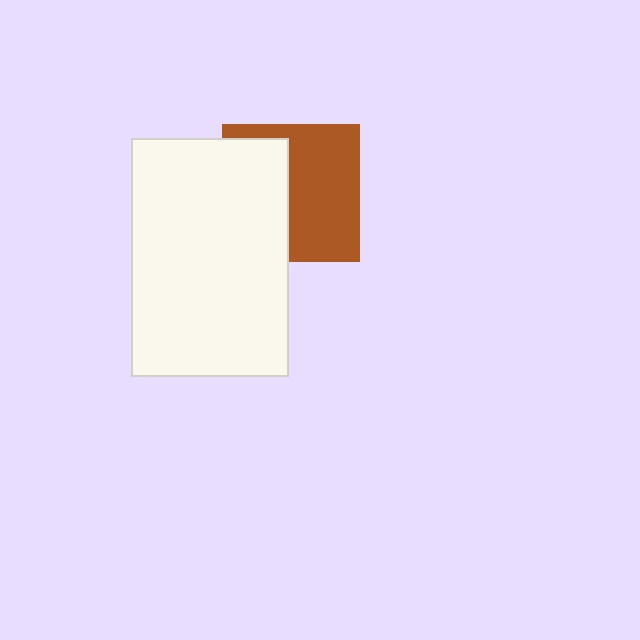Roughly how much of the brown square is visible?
About half of it is visible (roughly 56%).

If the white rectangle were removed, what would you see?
You would see the complete brown square.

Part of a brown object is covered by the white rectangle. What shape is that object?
It is a square.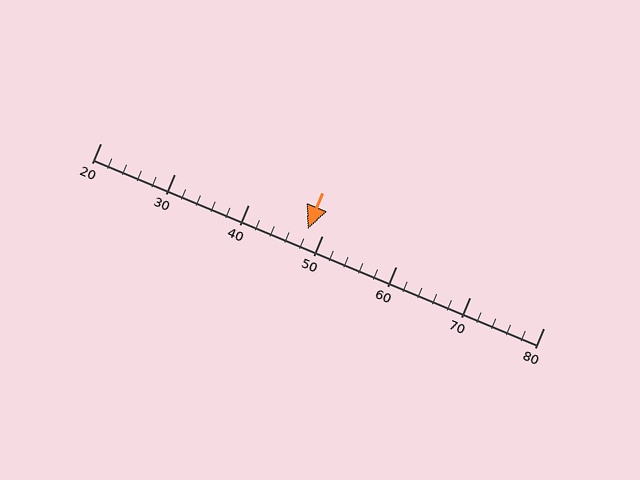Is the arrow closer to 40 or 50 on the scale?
The arrow is closer to 50.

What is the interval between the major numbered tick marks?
The major tick marks are spaced 10 units apart.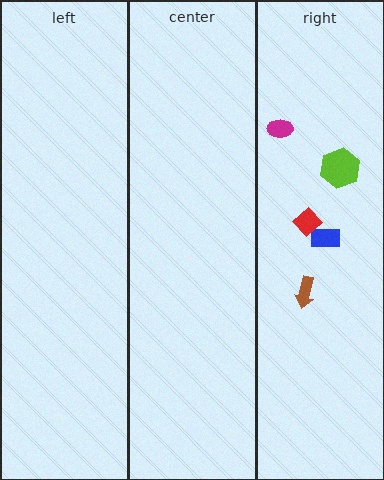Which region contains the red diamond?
The right region.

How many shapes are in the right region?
5.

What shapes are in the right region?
The blue rectangle, the brown arrow, the lime hexagon, the red diamond, the magenta ellipse.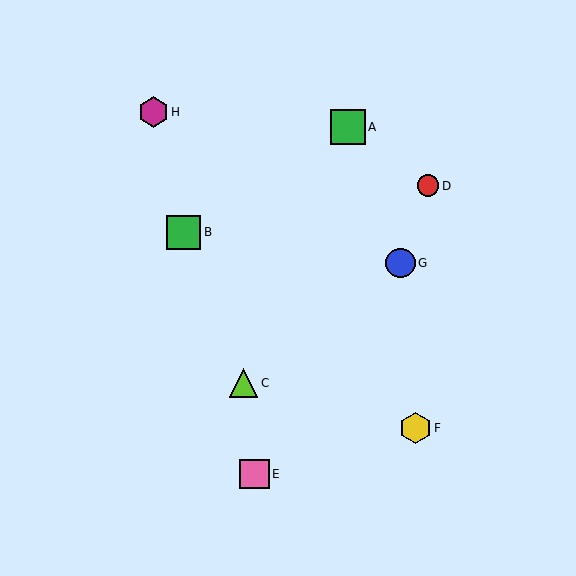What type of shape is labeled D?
Shape D is a red circle.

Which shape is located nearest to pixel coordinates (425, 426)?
The yellow hexagon (labeled F) at (415, 428) is nearest to that location.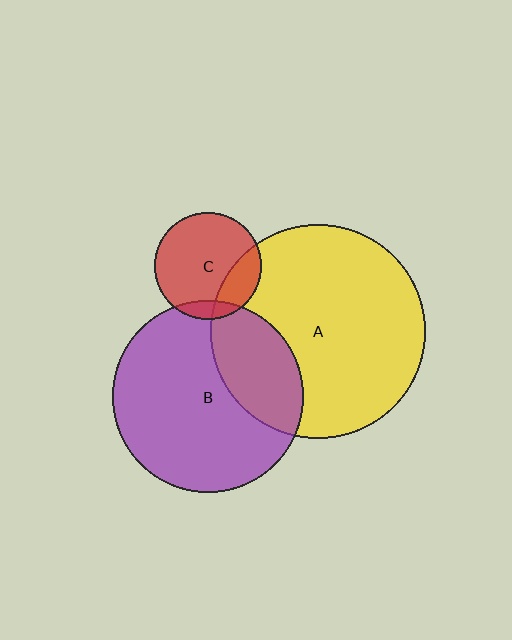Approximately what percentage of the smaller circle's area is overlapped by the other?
Approximately 30%.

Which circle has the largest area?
Circle A (yellow).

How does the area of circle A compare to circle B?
Approximately 1.3 times.